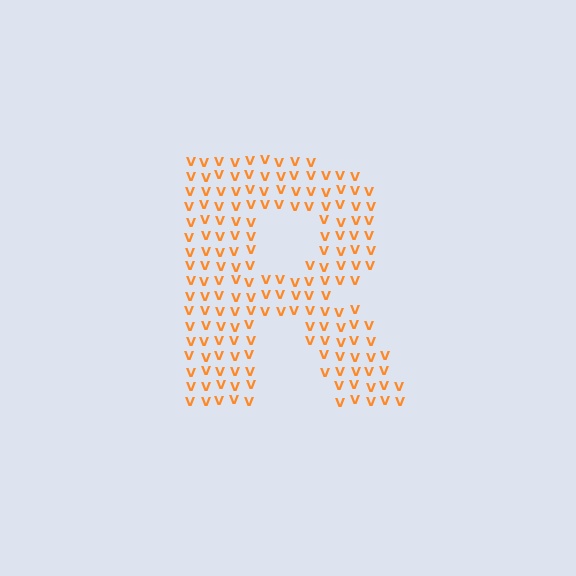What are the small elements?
The small elements are letter V's.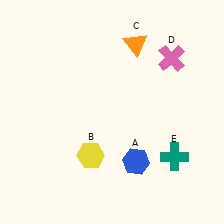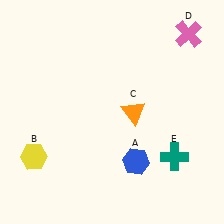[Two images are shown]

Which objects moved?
The objects that moved are: the yellow hexagon (B), the orange triangle (C), the pink cross (D).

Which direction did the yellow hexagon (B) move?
The yellow hexagon (B) moved left.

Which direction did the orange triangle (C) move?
The orange triangle (C) moved down.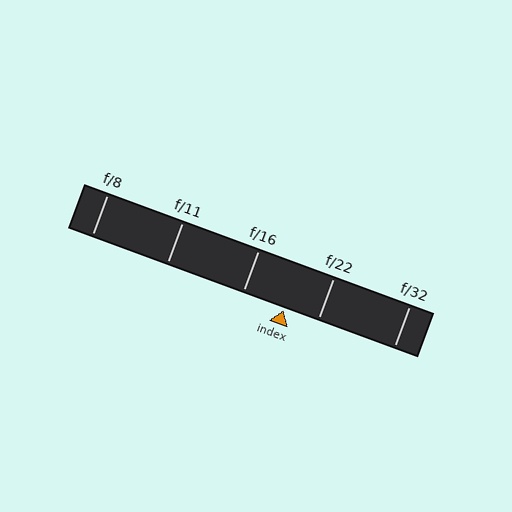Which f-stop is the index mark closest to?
The index mark is closest to f/22.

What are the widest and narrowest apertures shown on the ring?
The widest aperture shown is f/8 and the narrowest is f/32.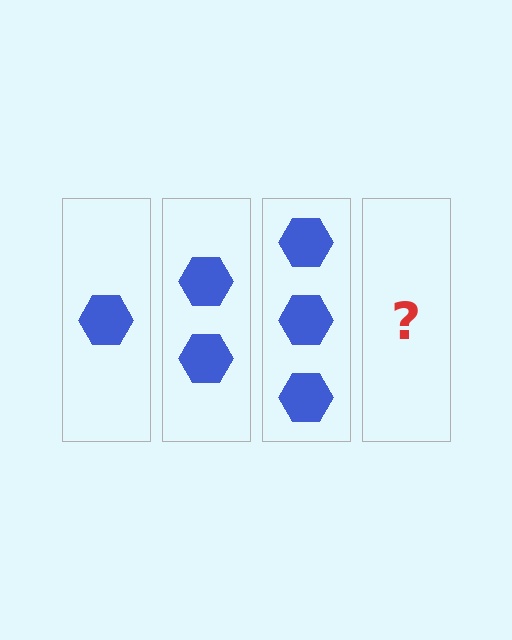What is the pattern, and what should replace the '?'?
The pattern is that each step adds one more hexagon. The '?' should be 4 hexagons.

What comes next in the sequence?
The next element should be 4 hexagons.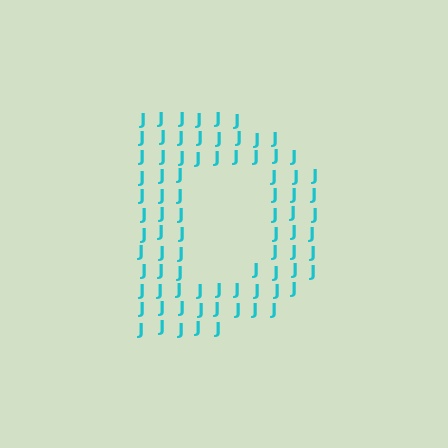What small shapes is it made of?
It is made of small letter J's.